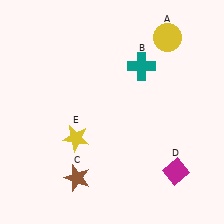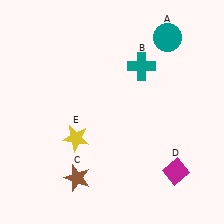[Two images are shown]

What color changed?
The circle (A) changed from yellow in Image 1 to teal in Image 2.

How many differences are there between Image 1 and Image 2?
There is 1 difference between the two images.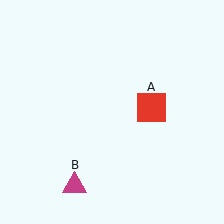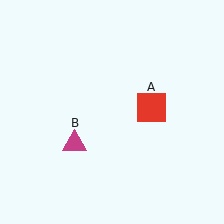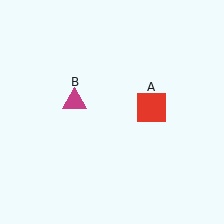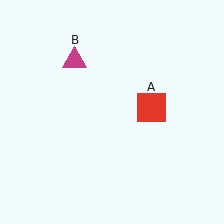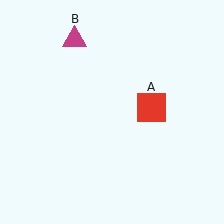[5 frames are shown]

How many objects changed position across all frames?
1 object changed position: magenta triangle (object B).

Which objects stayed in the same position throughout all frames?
Red square (object A) remained stationary.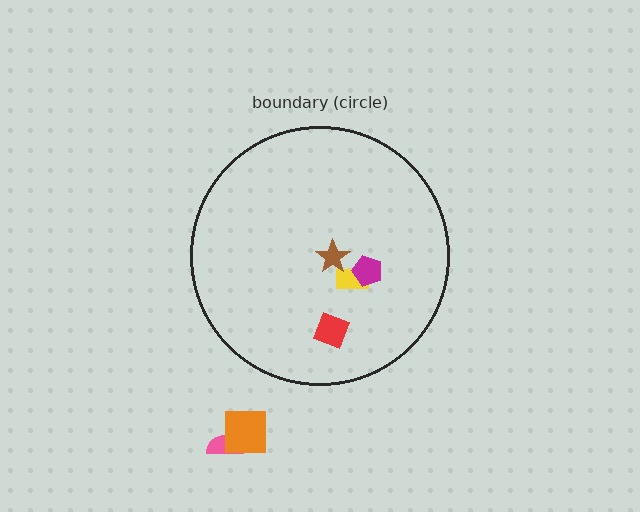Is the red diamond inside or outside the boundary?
Inside.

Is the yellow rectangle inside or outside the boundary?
Inside.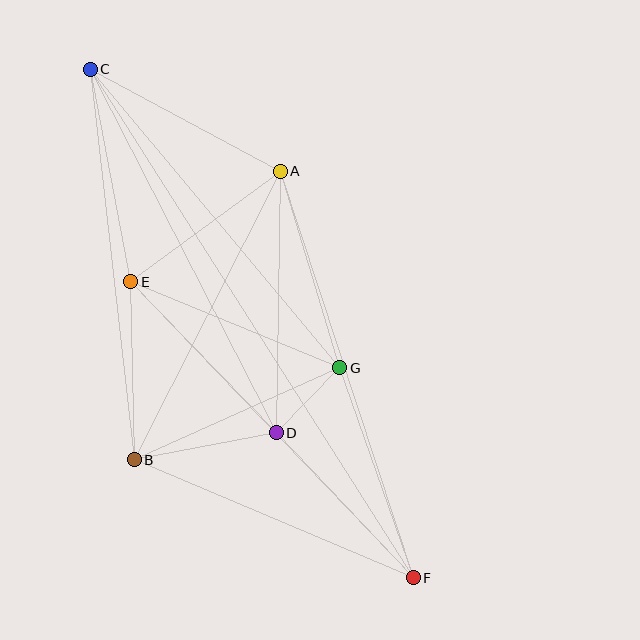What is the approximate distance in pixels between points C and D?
The distance between C and D is approximately 408 pixels.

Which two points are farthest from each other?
Points C and F are farthest from each other.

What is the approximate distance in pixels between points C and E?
The distance between C and E is approximately 216 pixels.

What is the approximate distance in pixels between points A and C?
The distance between A and C is approximately 216 pixels.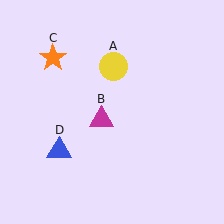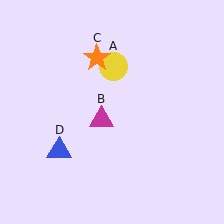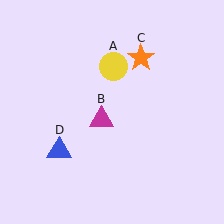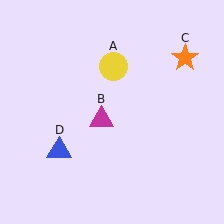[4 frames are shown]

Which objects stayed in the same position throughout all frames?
Yellow circle (object A) and magenta triangle (object B) and blue triangle (object D) remained stationary.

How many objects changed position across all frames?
1 object changed position: orange star (object C).